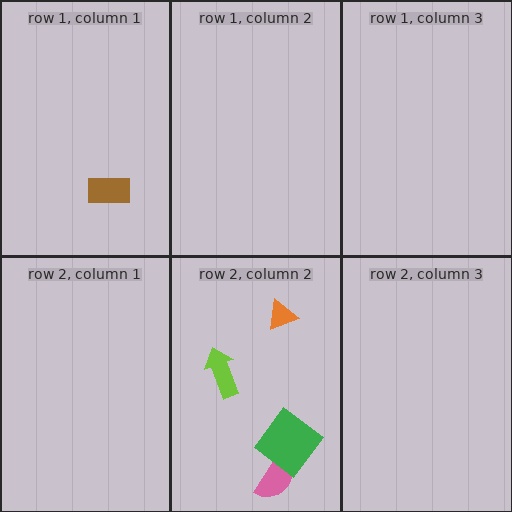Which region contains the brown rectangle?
The row 1, column 1 region.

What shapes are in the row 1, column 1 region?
The brown rectangle.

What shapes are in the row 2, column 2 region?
The pink semicircle, the green diamond, the lime arrow, the orange triangle.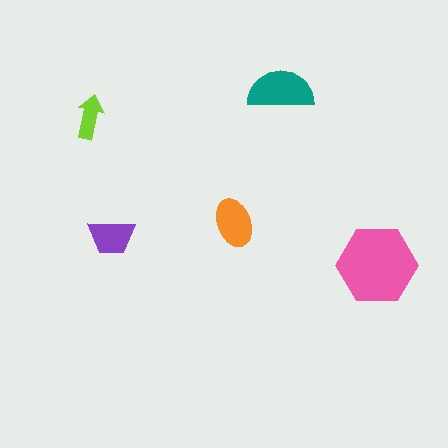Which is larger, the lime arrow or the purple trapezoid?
The purple trapezoid.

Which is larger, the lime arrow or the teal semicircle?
The teal semicircle.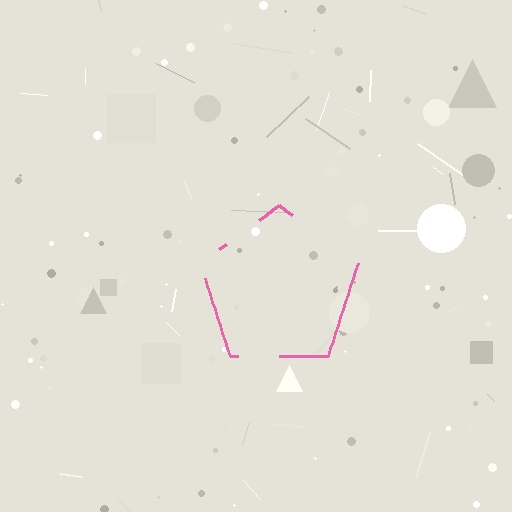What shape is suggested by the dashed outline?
The dashed outline suggests a pentagon.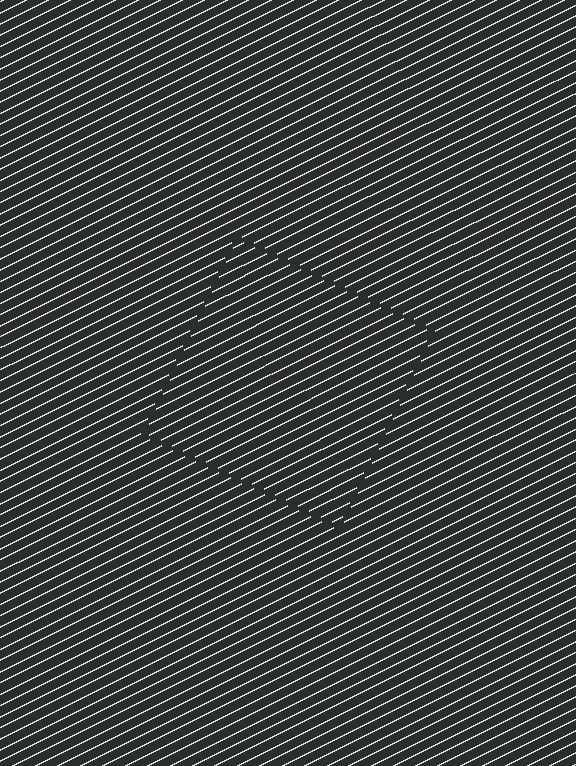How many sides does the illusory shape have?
4 sides — the line-ends trace a square.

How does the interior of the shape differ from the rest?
The interior of the shape contains the same grating, shifted by half a period — the contour is defined by the phase discontinuity where line-ends from the inner and outer gratings abut.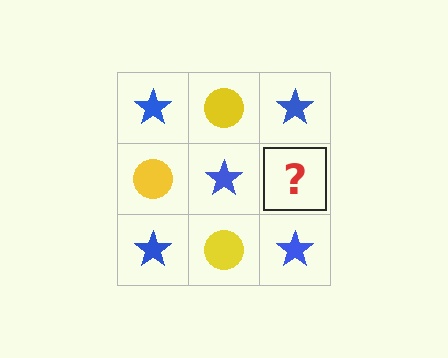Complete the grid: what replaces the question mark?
The question mark should be replaced with a yellow circle.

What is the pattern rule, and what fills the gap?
The rule is that it alternates blue star and yellow circle in a checkerboard pattern. The gap should be filled with a yellow circle.